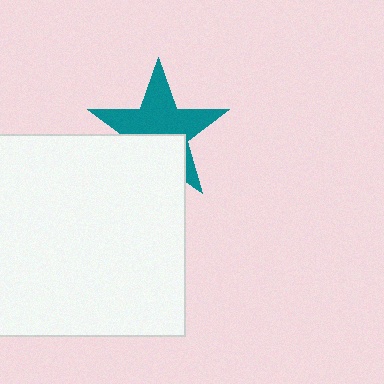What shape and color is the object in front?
The object in front is a white square.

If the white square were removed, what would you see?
You would see the complete teal star.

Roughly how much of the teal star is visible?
About half of it is visible (roughly 62%).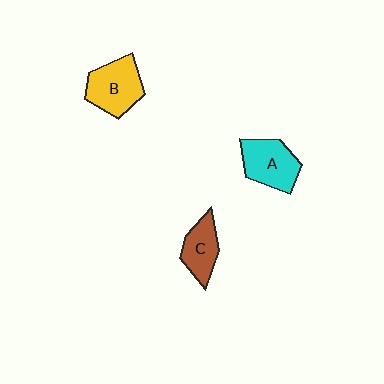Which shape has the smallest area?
Shape C (brown).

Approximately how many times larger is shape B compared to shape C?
Approximately 1.4 times.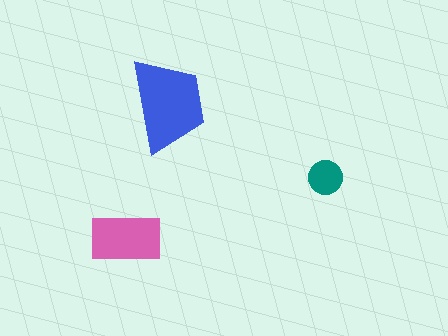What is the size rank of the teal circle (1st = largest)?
3rd.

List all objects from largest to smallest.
The blue trapezoid, the pink rectangle, the teal circle.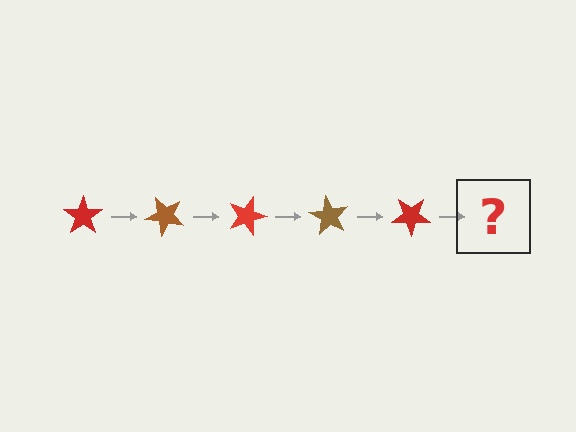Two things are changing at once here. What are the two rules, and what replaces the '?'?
The two rules are that it rotates 45 degrees each step and the color cycles through red and brown. The '?' should be a brown star, rotated 225 degrees from the start.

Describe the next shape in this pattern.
It should be a brown star, rotated 225 degrees from the start.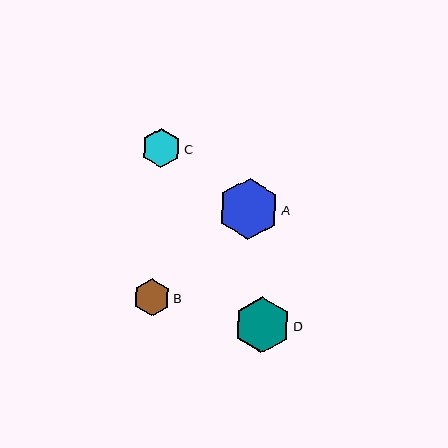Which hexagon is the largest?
Hexagon A is the largest with a size of approximately 61 pixels.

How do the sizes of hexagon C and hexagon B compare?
Hexagon C and hexagon B are approximately the same size.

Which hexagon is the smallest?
Hexagon B is the smallest with a size of approximately 38 pixels.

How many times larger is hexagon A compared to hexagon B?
Hexagon A is approximately 1.6 times the size of hexagon B.